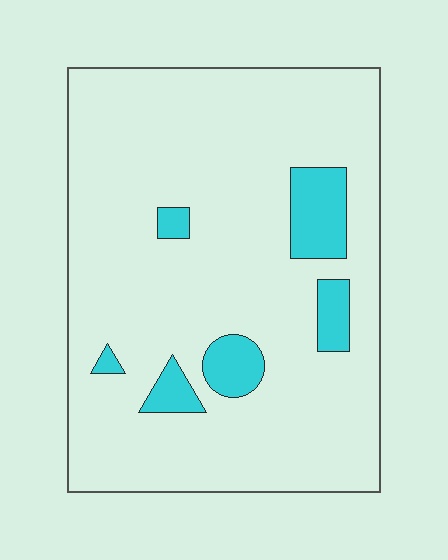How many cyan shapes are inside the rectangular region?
6.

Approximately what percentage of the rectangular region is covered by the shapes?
Approximately 10%.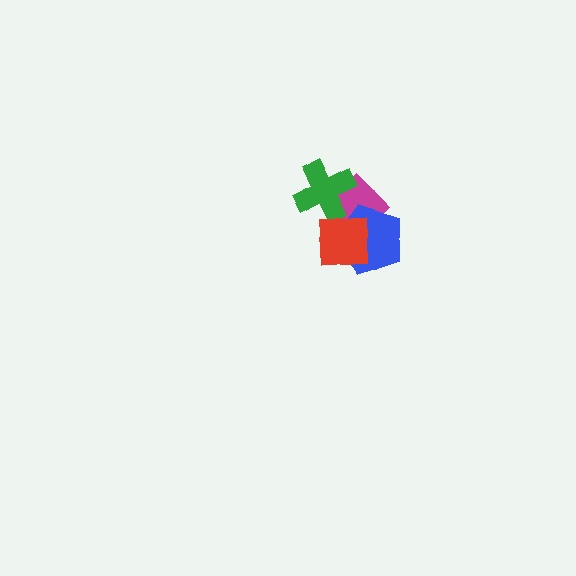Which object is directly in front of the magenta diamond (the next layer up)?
The green cross is directly in front of the magenta diamond.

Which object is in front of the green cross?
The red square is in front of the green cross.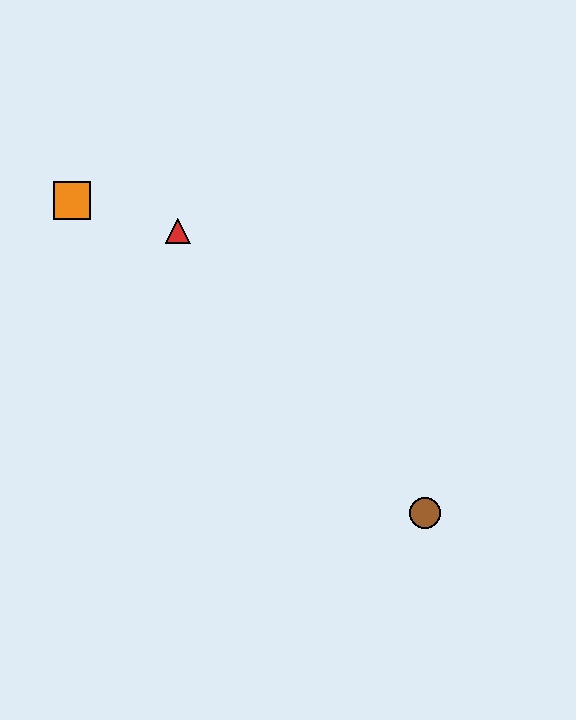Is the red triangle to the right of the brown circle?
No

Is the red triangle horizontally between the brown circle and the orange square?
Yes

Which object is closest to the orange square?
The red triangle is closest to the orange square.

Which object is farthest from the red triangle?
The brown circle is farthest from the red triangle.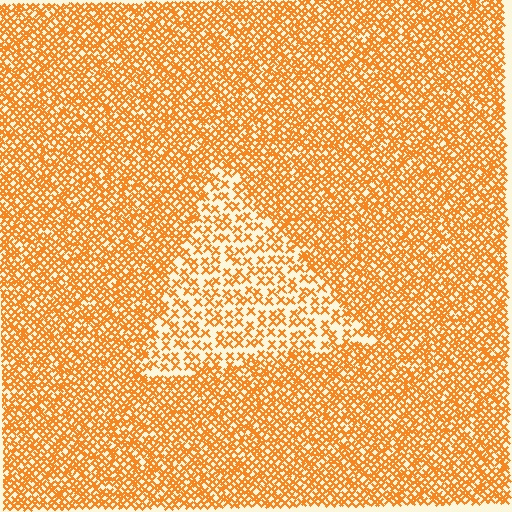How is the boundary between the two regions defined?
The boundary is defined by a change in element density (approximately 2.1x ratio). All elements are the same color, size, and shape.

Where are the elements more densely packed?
The elements are more densely packed outside the triangle boundary.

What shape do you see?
I see a triangle.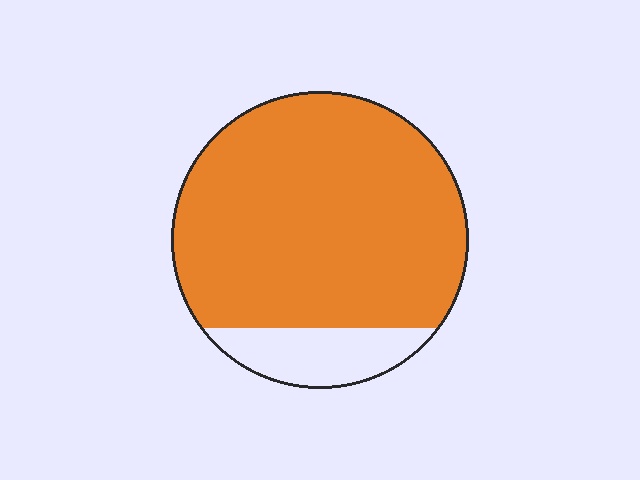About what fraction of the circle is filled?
About five sixths (5/6).